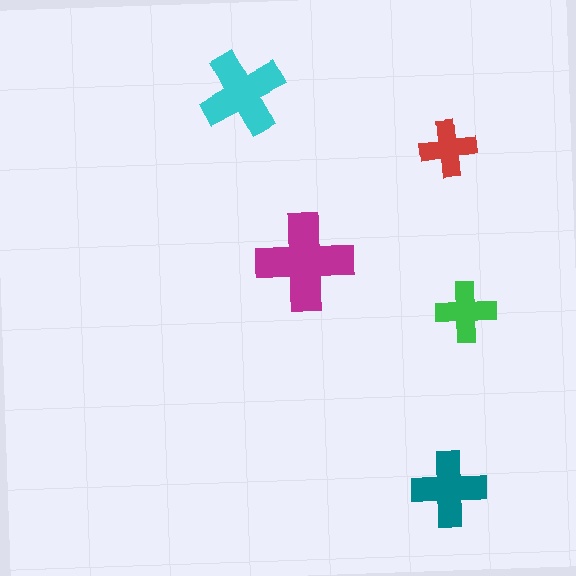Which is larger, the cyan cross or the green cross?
The cyan one.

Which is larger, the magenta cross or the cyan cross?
The magenta one.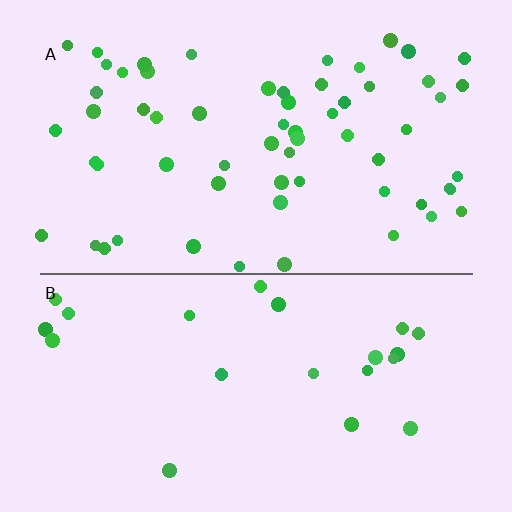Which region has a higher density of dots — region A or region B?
A (the top).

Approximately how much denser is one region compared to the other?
Approximately 2.8× — region A over region B.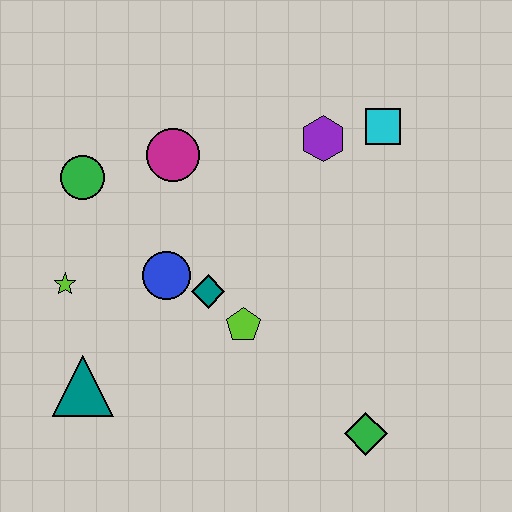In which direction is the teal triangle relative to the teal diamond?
The teal triangle is to the left of the teal diamond.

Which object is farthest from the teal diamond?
The cyan square is farthest from the teal diamond.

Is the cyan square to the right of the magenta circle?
Yes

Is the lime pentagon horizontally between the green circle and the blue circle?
No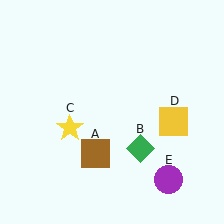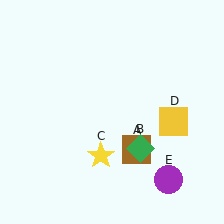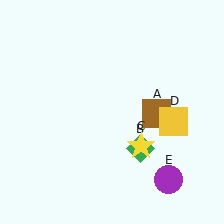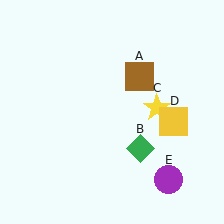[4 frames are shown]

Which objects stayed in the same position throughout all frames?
Green diamond (object B) and yellow square (object D) and purple circle (object E) remained stationary.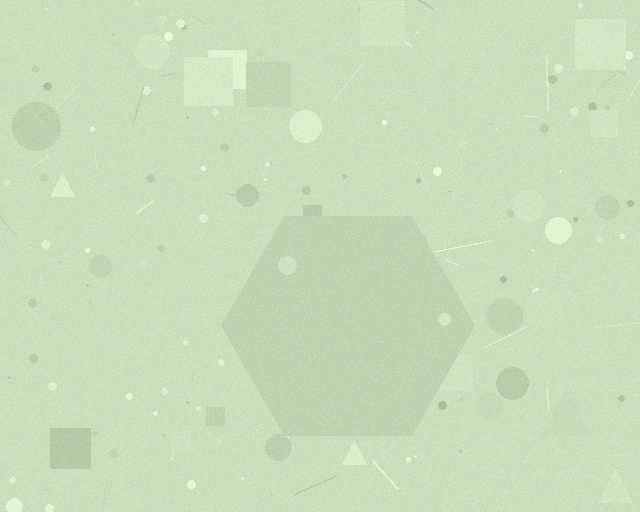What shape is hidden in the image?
A hexagon is hidden in the image.